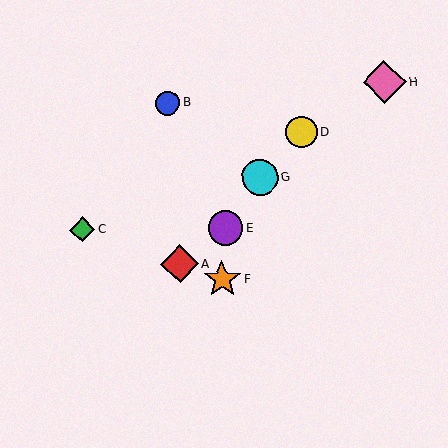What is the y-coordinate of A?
Object A is at y≈264.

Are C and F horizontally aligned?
No, C is at y≈230 and F is at y≈279.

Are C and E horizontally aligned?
Yes, both are at y≈230.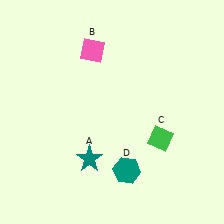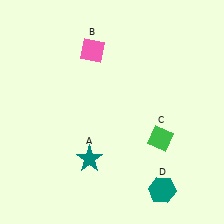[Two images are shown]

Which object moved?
The teal hexagon (D) moved right.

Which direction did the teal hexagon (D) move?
The teal hexagon (D) moved right.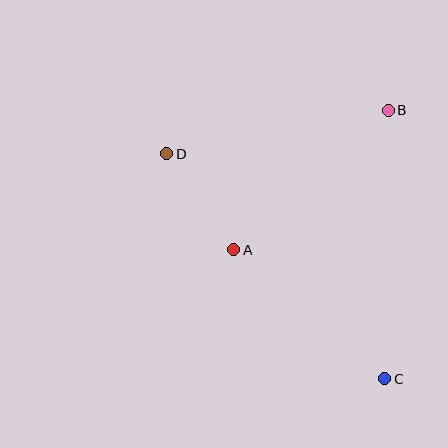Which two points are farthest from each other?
Points C and D are farthest from each other.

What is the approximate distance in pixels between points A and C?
The distance between A and C is approximately 199 pixels.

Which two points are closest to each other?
Points A and D are closest to each other.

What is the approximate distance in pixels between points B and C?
The distance between B and C is approximately 269 pixels.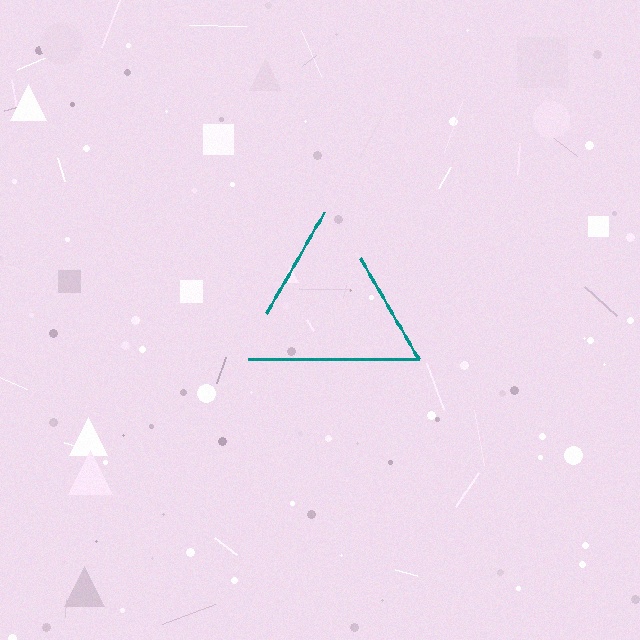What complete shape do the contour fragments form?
The contour fragments form a triangle.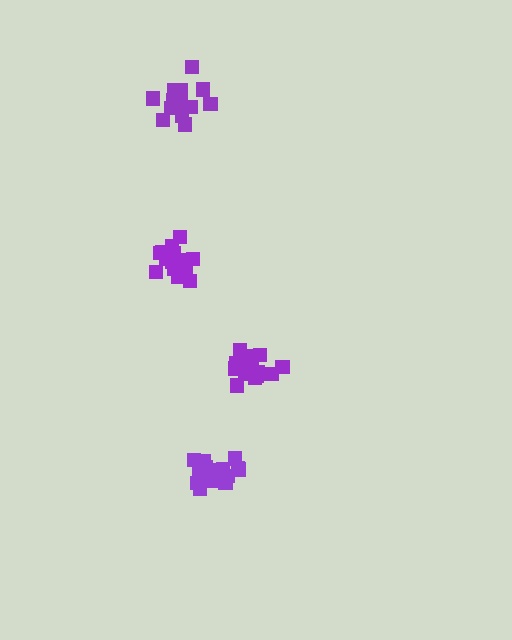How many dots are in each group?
Group 1: 20 dots, Group 2: 16 dots, Group 3: 16 dots, Group 4: 18 dots (70 total).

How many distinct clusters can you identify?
There are 4 distinct clusters.